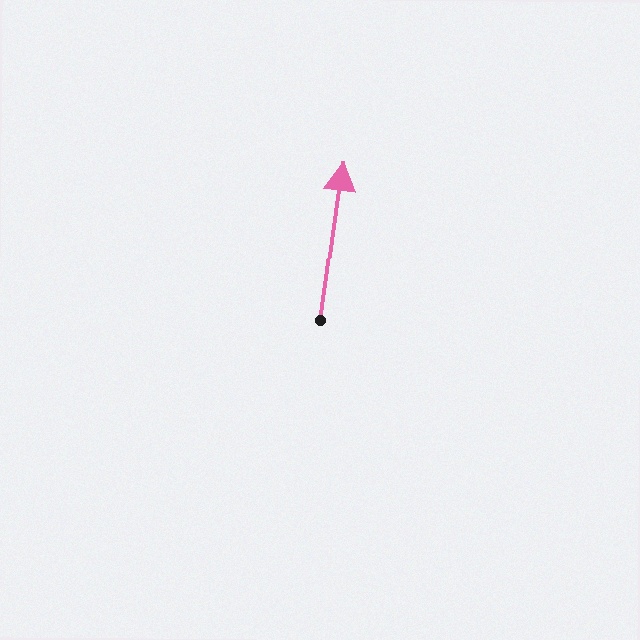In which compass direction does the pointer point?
North.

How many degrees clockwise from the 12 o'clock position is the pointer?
Approximately 8 degrees.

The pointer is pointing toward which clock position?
Roughly 12 o'clock.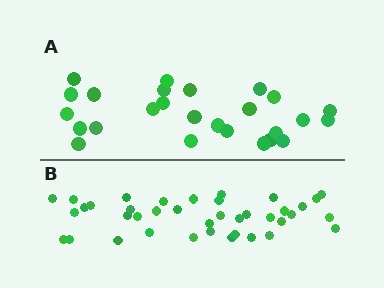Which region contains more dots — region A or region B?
Region B (the bottom region) has more dots.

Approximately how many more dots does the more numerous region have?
Region B has approximately 15 more dots than region A.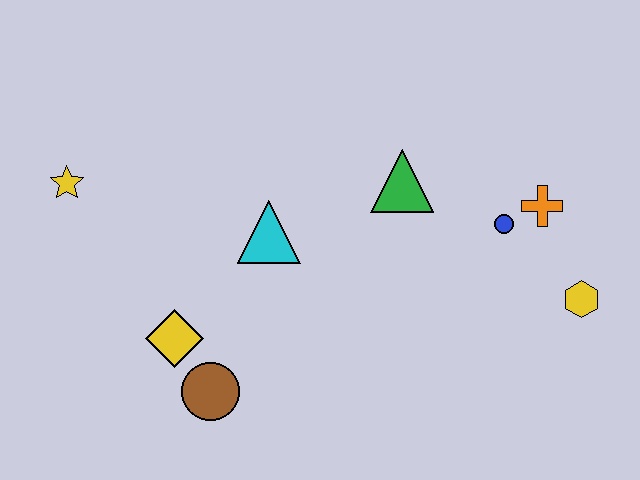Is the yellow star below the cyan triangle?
No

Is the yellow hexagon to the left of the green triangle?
No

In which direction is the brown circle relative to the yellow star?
The brown circle is below the yellow star.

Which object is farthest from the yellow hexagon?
The yellow star is farthest from the yellow hexagon.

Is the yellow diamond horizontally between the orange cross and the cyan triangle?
No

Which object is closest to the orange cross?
The blue circle is closest to the orange cross.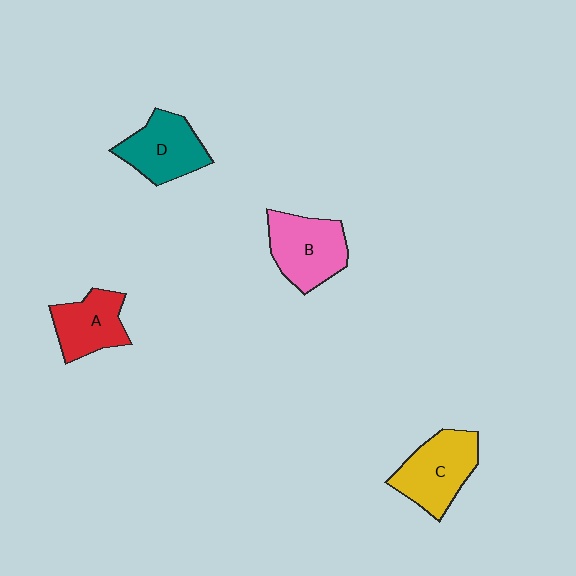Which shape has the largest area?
Shape C (yellow).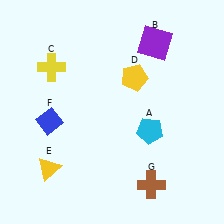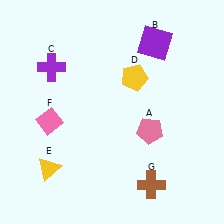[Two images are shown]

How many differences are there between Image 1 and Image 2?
There are 3 differences between the two images.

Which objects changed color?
A changed from cyan to pink. C changed from yellow to purple. F changed from blue to pink.